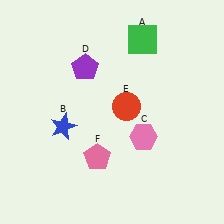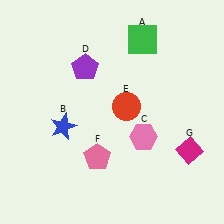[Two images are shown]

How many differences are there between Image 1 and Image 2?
There is 1 difference between the two images.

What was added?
A magenta diamond (G) was added in Image 2.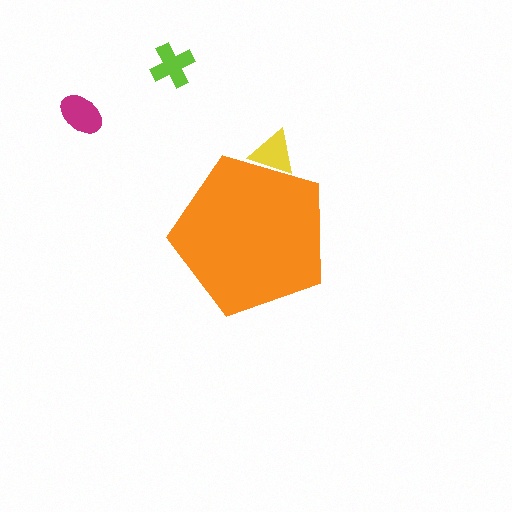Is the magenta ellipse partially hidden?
No, the magenta ellipse is fully visible.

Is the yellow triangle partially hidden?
Yes, the yellow triangle is partially hidden behind the orange pentagon.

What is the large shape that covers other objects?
An orange pentagon.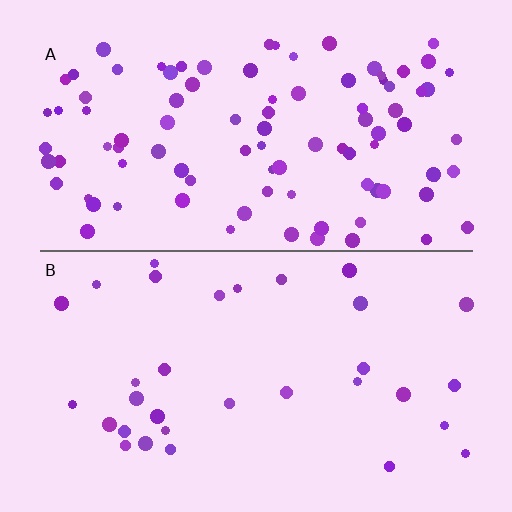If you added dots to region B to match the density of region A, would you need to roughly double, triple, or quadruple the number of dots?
Approximately triple.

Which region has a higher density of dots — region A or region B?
A (the top).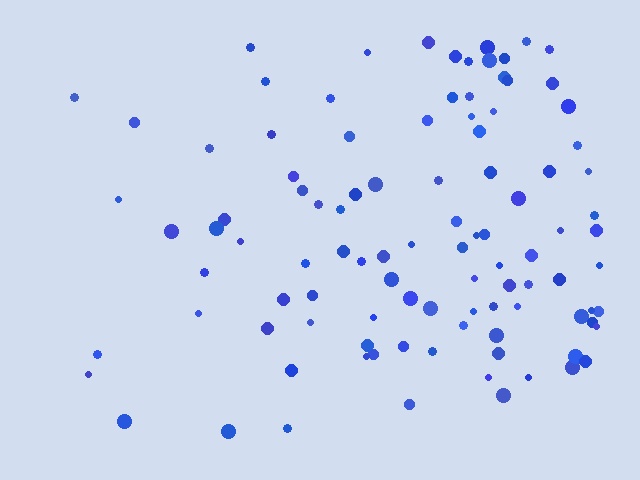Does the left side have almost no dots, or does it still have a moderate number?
Still a moderate number, just noticeably fewer than the right.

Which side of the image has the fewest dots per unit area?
The left.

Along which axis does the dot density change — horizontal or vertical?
Horizontal.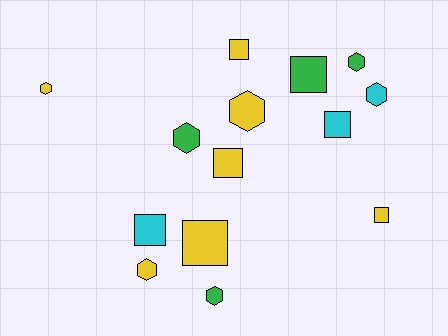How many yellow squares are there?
There are 4 yellow squares.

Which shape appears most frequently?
Square, with 7 objects.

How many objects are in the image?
There are 14 objects.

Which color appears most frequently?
Yellow, with 7 objects.